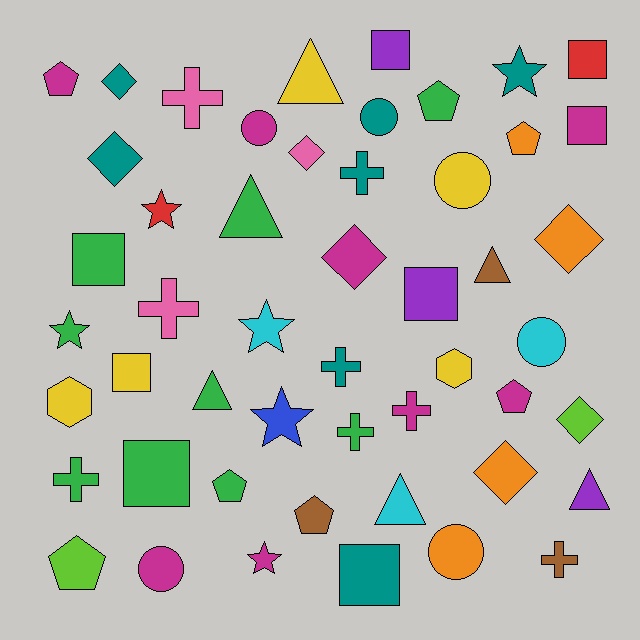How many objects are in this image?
There are 50 objects.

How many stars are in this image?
There are 6 stars.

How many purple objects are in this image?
There are 3 purple objects.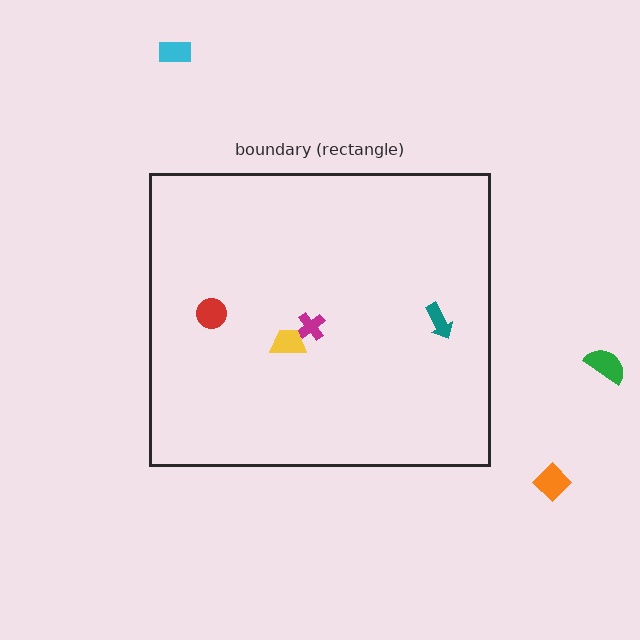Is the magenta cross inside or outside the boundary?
Inside.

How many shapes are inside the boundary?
4 inside, 3 outside.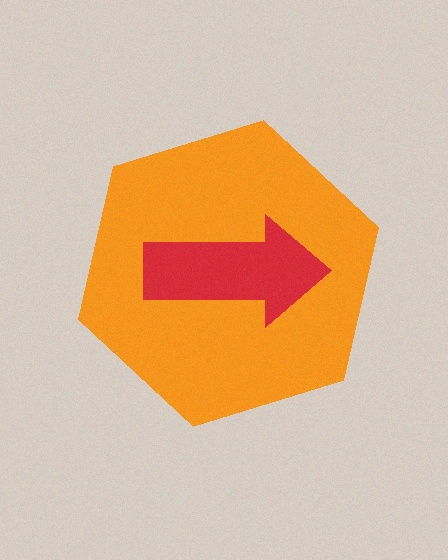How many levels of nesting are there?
2.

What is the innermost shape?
The red arrow.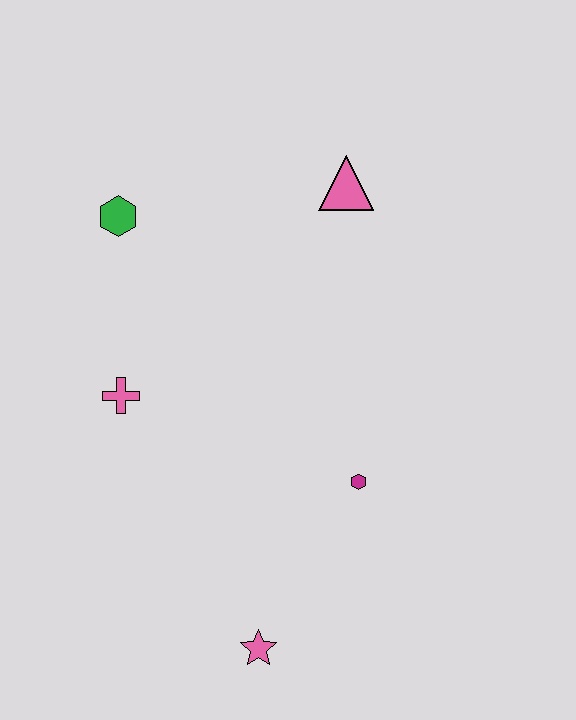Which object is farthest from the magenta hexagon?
The green hexagon is farthest from the magenta hexagon.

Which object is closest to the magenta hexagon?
The pink star is closest to the magenta hexagon.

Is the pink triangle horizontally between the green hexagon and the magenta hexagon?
Yes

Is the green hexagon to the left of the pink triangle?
Yes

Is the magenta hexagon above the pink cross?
No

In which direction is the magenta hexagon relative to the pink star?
The magenta hexagon is above the pink star.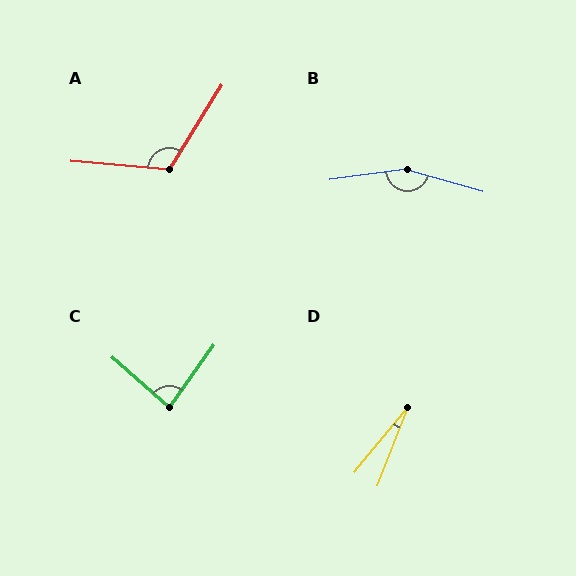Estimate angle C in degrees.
Approximately 84 degrees.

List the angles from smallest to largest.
D (18°), C (84°), A (117°), B (157°).